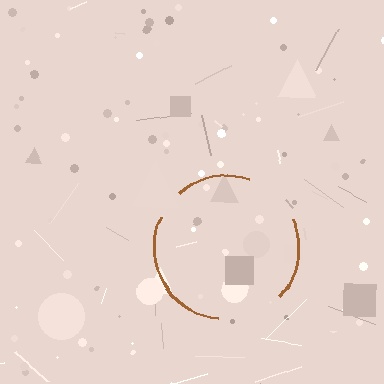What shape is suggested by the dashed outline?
The dashed outline suggests a circle.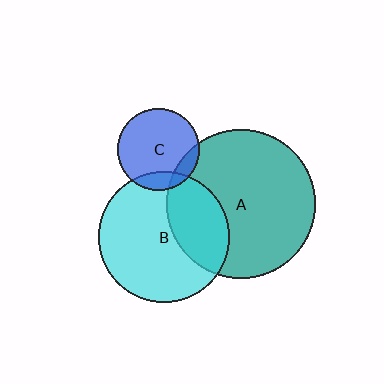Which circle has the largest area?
Circle A (teal).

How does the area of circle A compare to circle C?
Approximately 3.3 times.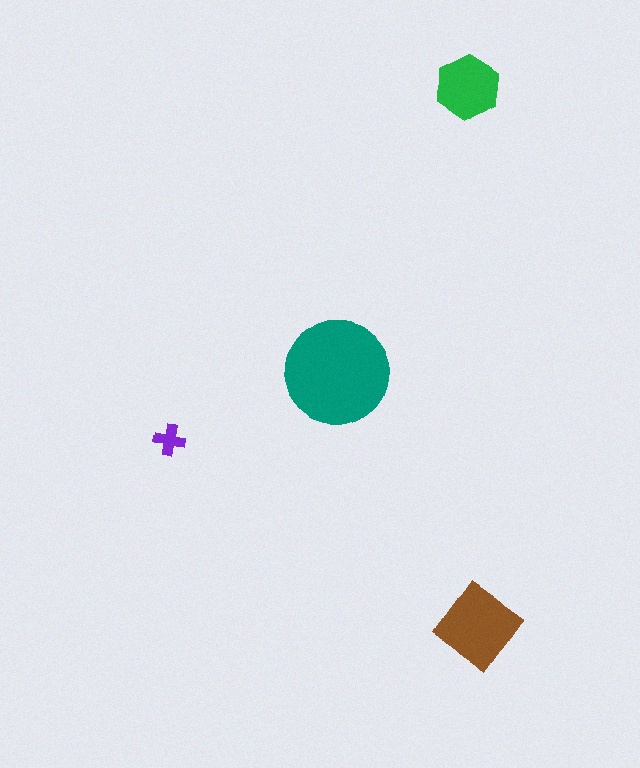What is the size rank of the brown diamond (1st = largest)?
2nd.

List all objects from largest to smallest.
The teal circle, the brown diamond, the green hexagon, the purple cross.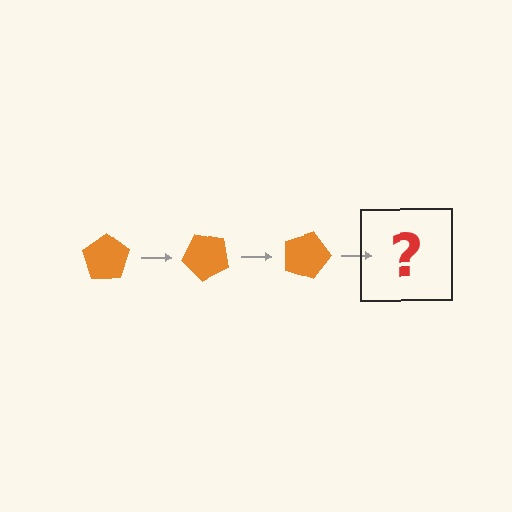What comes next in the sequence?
The next element should be an orange pentagon rotated 135 degrees.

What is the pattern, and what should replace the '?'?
The pattern is that the pentagon rotates 45 degrees each step. The '?' should be an orange pentagon rotated 135 degrees.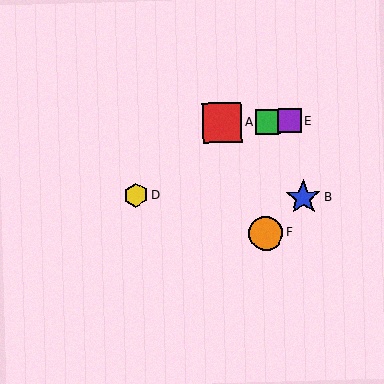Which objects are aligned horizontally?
Objects A, C, E are aligned horizontally.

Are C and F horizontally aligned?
No, C is at y≈121 and F is at y≈233.